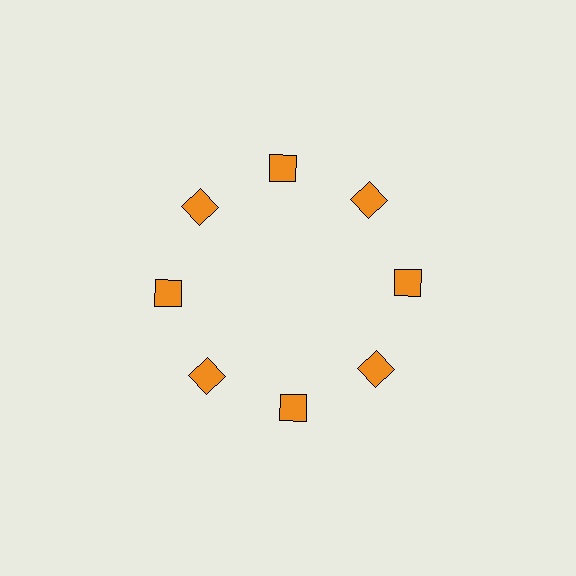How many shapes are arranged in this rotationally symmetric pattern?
There are 8 shapes, arranged in 8 groups of 1.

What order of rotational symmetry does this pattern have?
This pattern has 8-fold rotational symmetry.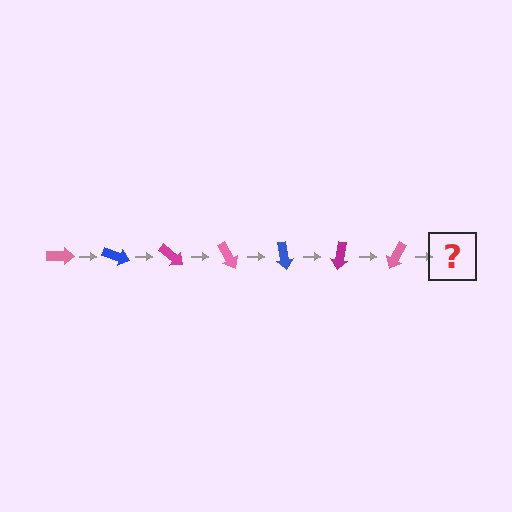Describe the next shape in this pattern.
It should be a blue arrow, rotated 140 degrees from the start.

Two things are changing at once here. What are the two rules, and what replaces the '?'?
The two rules are that it rotates 20 degrees each step and the color cycles through pink, blue, and magenta. The '?' should be a blue arrow, rotated 140 degrees from the start.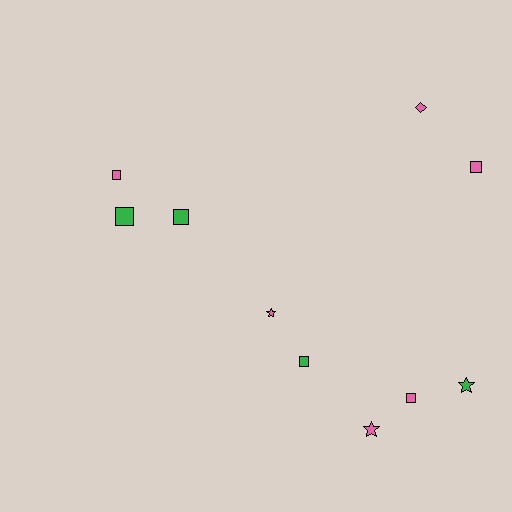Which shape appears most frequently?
Square, with 6 objects.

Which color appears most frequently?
Pink, with 6 objects.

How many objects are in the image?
There are 10 objects.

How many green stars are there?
There is 1 green star.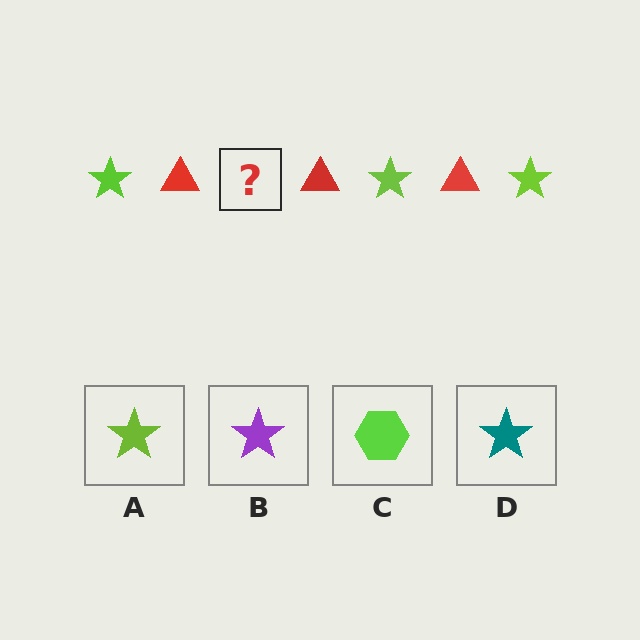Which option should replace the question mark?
Option A.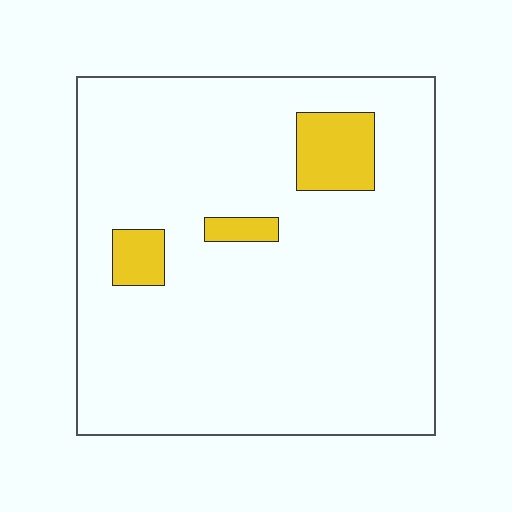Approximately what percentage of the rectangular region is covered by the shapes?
Approximately 10%.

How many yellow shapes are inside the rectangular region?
3.